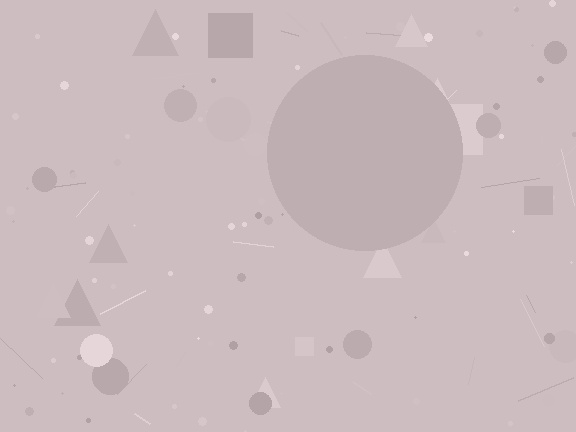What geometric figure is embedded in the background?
A circle is embedded in the background.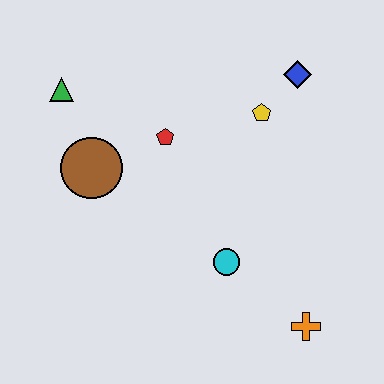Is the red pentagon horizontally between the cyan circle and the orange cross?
No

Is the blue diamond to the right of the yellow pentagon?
Yes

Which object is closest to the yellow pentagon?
The blue diamond is closest to the yellow pentagon.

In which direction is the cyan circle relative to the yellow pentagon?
The cyan circle is below the yellow pentagon.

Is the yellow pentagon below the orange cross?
No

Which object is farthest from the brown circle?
The orange cross is farthest from the brown circle.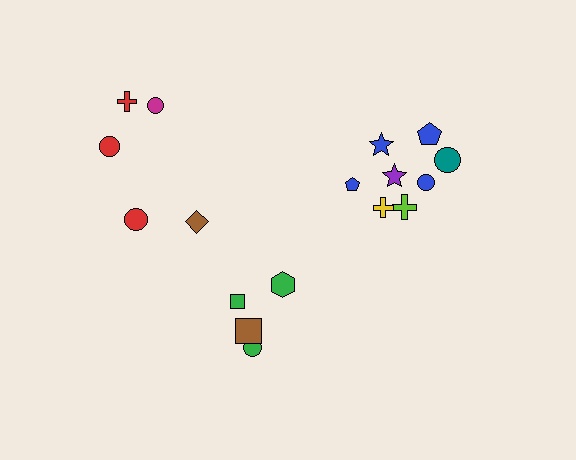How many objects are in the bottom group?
There are 4 objects.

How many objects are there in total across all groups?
There are 17 objects.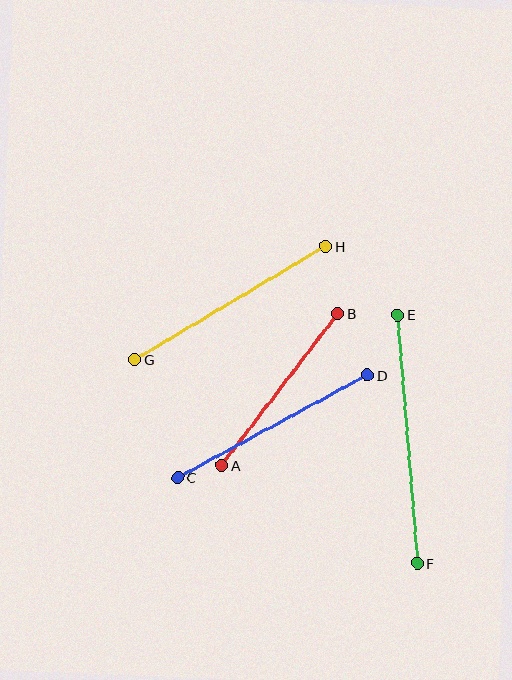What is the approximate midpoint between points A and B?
The midpoint is at approximately (280, 389) pixels.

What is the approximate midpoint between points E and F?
The midpoint is at approximately (408, 439) pixels.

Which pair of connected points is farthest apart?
Points E and F are farthest apart.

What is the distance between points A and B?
The distance is approximately 191 pixels.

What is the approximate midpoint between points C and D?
The midpoint is at approximately (273, 426) pixels.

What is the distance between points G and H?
The distance is approximately 221 pixels.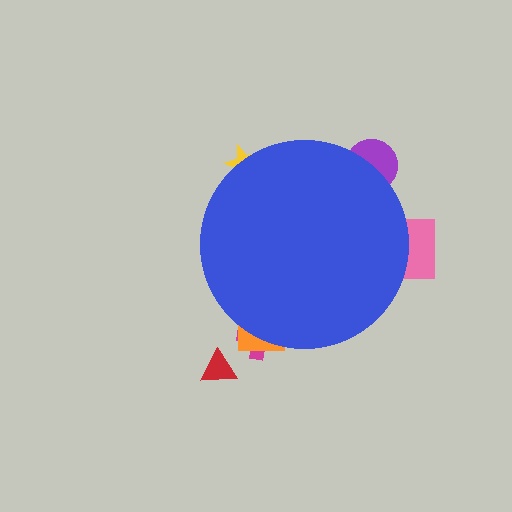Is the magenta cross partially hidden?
Yes, the magenta cross is partially hidden behind the blue circle.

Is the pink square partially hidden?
Yes, the pink square is partially hidden behind the blue circle.